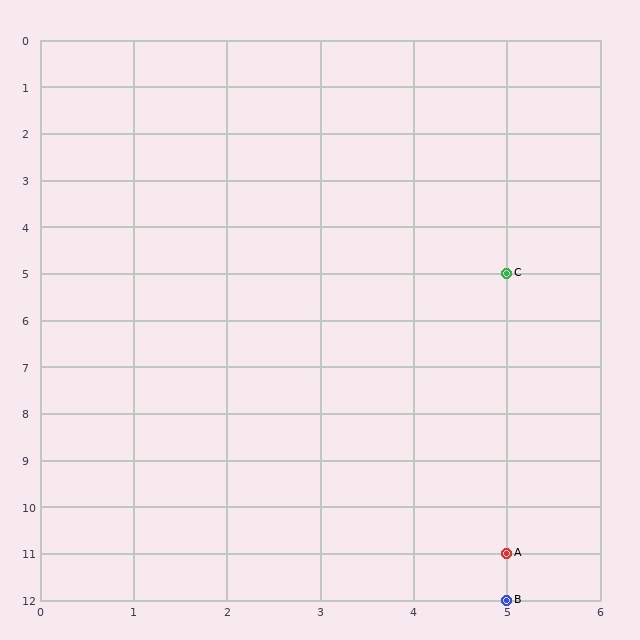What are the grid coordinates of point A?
Point A is at grid coordinates (5, 11).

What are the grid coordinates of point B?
Point B is at grid coordinates (5, 12).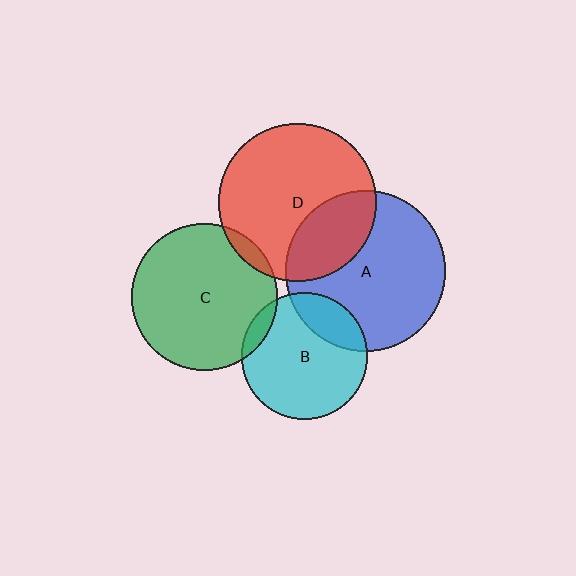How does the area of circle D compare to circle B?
Approximately 1.6 times.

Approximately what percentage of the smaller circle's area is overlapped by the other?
Approximately 5%.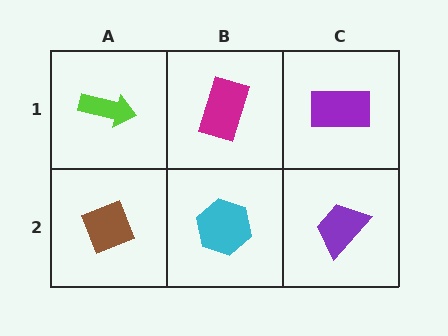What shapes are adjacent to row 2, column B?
A magenta rectangle (row 1, column B), a brown diamond (row 2, column A), a purple trapezoid (row 2, column C).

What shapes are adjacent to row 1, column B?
A cyan hexagon (row 2, column B), a lime arrow (row 1, column A), a purple rectangle (row 1, column C).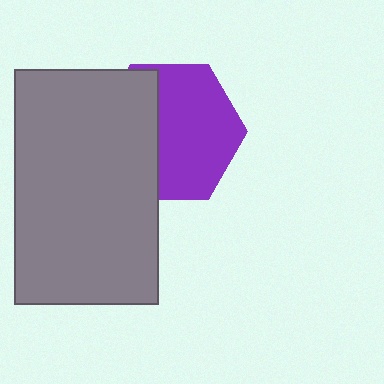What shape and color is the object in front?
The object in front is a gray rectangle.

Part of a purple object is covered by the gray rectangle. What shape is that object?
It is a hexagon.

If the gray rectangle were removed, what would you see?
You would see the complete purple hexagon.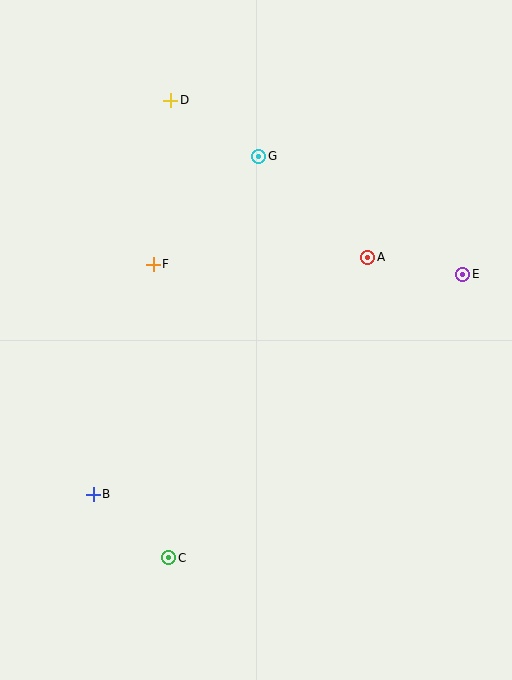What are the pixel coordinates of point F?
Point F is at (153, 264).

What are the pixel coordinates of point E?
Point E is at (463, 274).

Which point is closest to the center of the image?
Point F at (153, 264) is closest to the center.